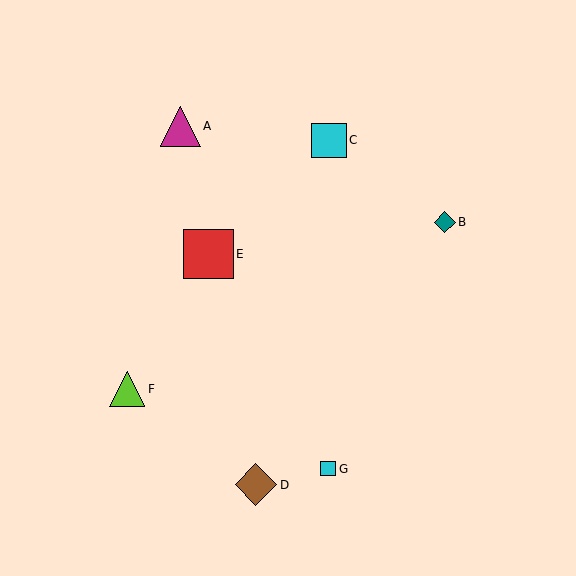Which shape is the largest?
The red square (labeled E) is the largest.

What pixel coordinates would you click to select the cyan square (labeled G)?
Click at (328, 469) to select the cyan square G.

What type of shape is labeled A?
Shape A is a magenta triangle.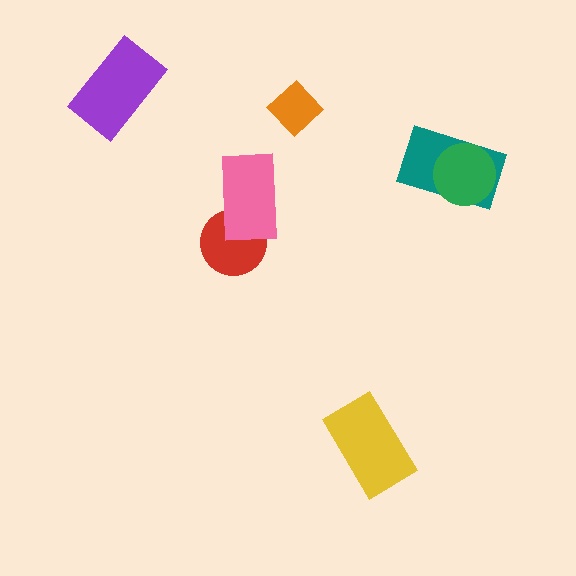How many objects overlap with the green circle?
1 object overlaps with the green circle.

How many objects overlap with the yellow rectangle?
0 objects overlap with the yellow rectangle.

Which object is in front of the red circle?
The pink rectangle is in front of the red circle.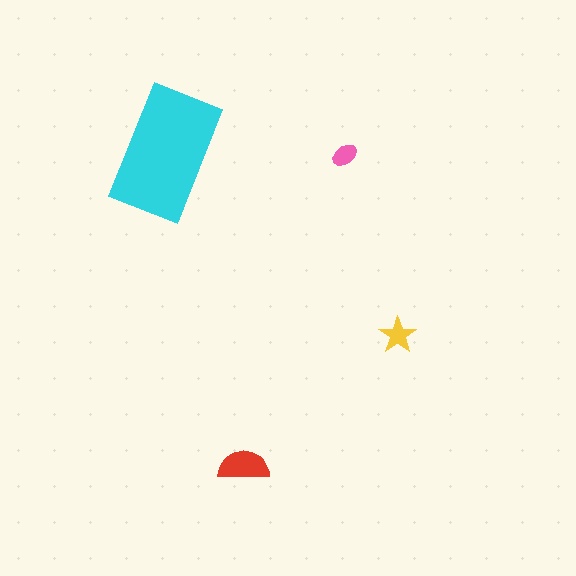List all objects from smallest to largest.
The pink ellipse, the yellow star, the red semicircle, the cyan rectangle.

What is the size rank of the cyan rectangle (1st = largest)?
1st.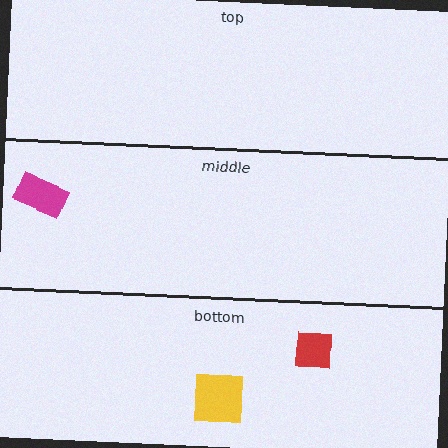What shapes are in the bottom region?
The red square, the yellow square.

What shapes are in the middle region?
The magenta rectangle.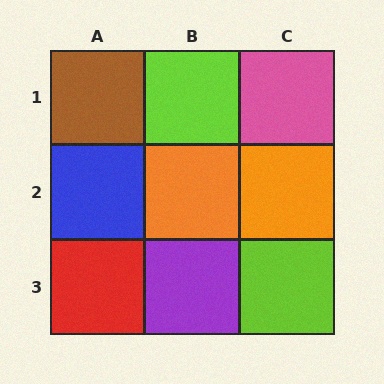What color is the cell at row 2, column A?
Blue.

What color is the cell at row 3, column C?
Lime.